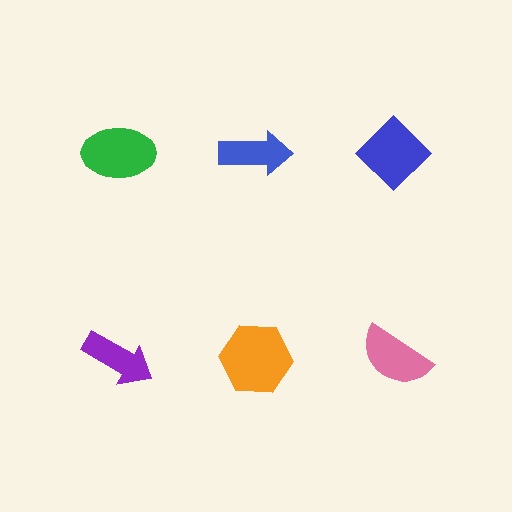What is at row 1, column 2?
A blue arrow.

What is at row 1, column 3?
A blue diamond.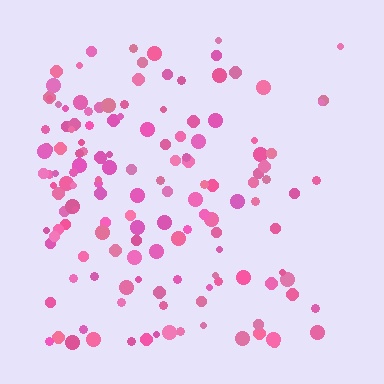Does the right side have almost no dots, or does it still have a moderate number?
Still a moderate number, just noticeably fewer than the left.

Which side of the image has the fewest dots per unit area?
The right.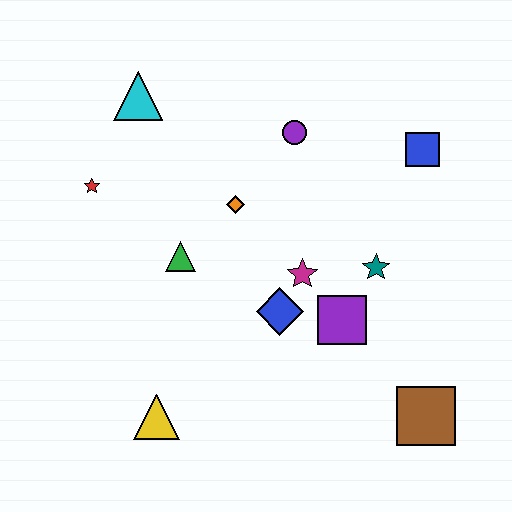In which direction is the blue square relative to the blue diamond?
The blue square is above the blue diamond.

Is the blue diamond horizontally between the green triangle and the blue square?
Yes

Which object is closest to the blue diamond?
The magenta star is closest to the blue diamond.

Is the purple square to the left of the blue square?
Yes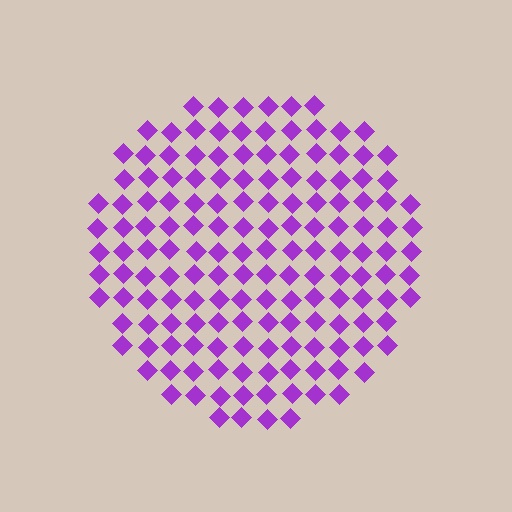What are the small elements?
The small elements are diamonds.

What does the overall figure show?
The overall figure shows a circle.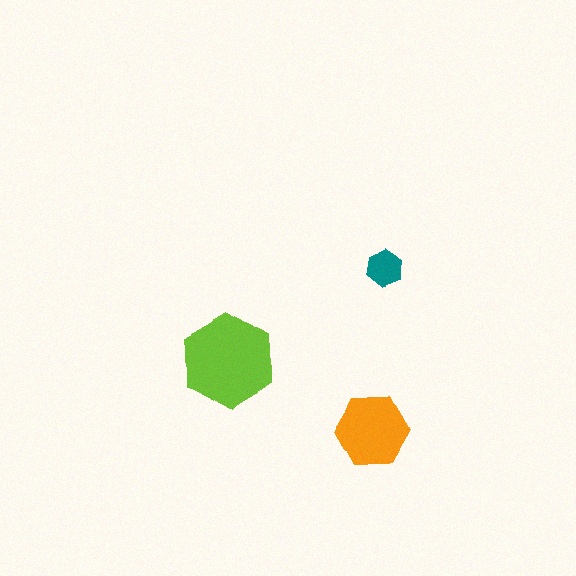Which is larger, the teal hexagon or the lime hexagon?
The lime one.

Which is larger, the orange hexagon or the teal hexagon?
The orange one.